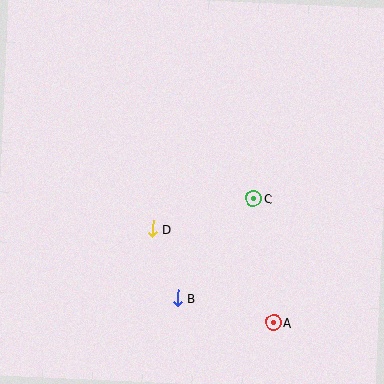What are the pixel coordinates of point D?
Point D is at (153, 229).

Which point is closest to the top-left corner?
Point D is closest to the top-left corner.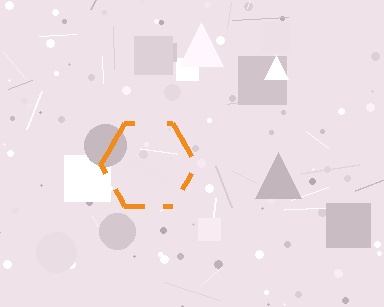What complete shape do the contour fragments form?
The contour fragments form a hexagon.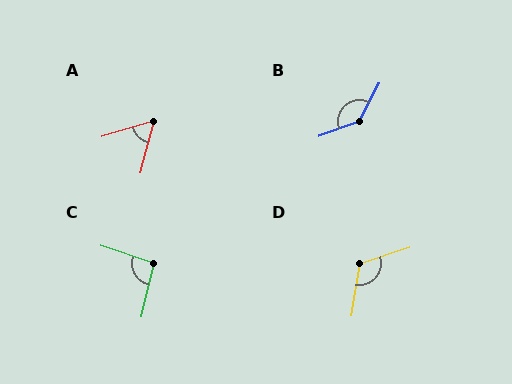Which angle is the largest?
B, at approximately 137 degrees.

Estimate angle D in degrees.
Approximately 118 degrees.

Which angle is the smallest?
A, at approximately 58 degrees.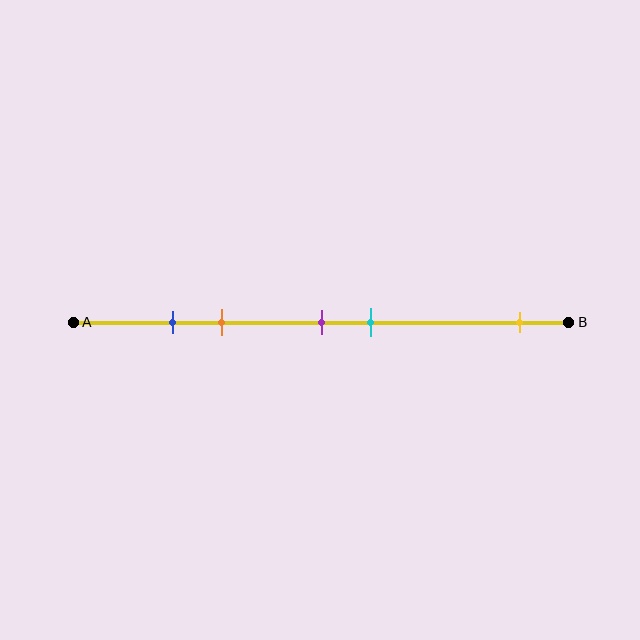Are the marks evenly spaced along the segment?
No, the marks are not evenly spaced.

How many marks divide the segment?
There are 5 marks dividing the segment.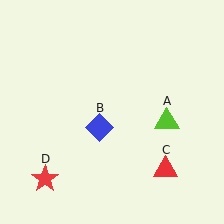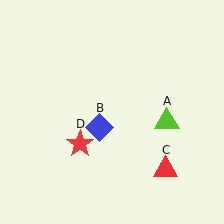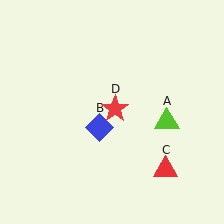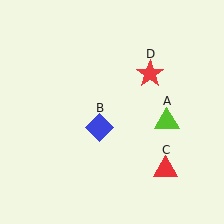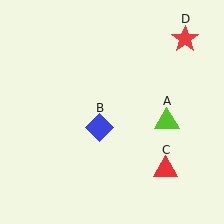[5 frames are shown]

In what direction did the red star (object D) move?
The red star (object D) moved up and to the right.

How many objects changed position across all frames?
1 object changed position: red star (object D).